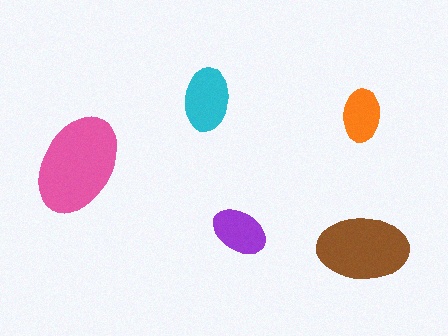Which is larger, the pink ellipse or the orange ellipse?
The pink one.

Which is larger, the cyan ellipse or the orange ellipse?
The cyan one.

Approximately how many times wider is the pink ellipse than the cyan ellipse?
About 1.5 times wider.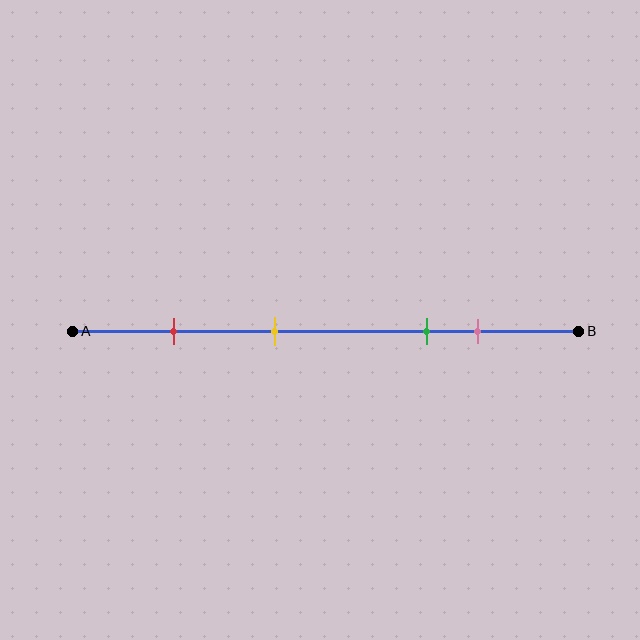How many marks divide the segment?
There are 4 marks dividing the segment.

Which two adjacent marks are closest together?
The green and pink marks are the closest adjacent pair.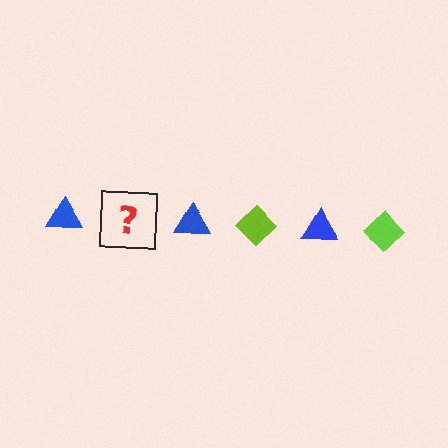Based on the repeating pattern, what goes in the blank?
The blank should be a lime diamond.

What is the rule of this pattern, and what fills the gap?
The rule is that the pattern alternates between blue triangle and lime diamond. The gap should be filled with a lime diamond.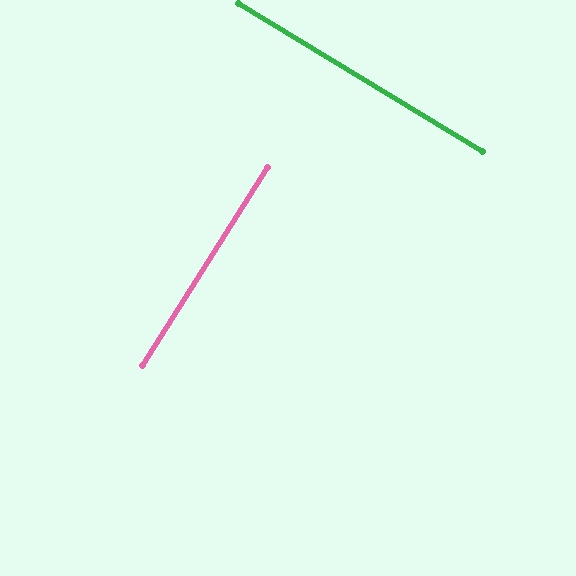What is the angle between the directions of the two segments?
Approximately 89 degrees.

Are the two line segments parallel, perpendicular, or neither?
Perpendicular — they meet at approximately 89°.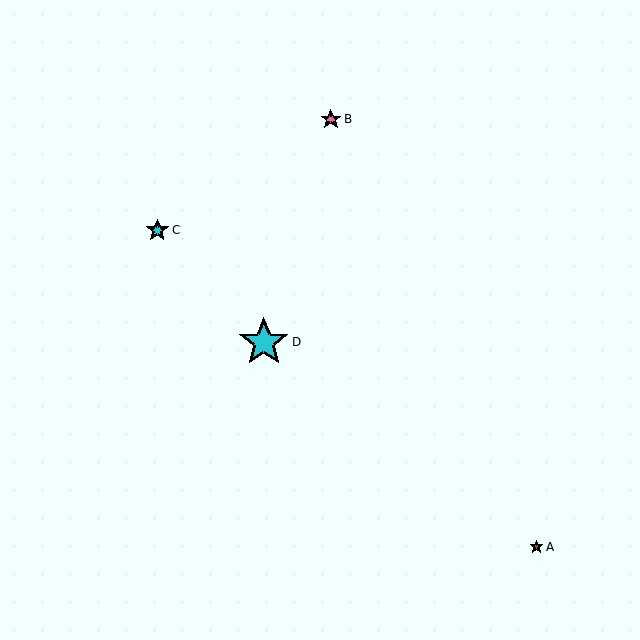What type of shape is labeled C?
Shape C is a cyan star.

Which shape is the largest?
The cyan star (labeled D) is the largest.